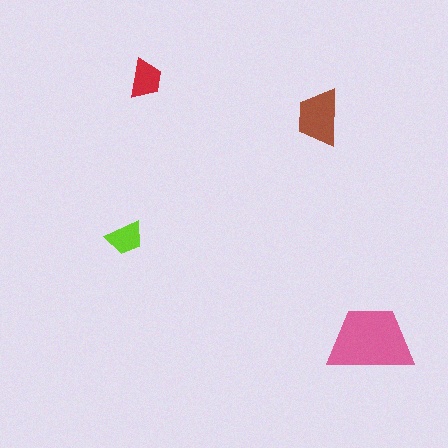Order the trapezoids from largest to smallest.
the pink one, the brown one, the red one, the lime one.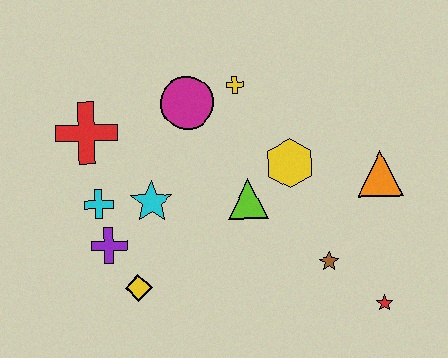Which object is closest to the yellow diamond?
The purple cross is closest to the yellow diamond.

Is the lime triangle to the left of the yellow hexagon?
Yes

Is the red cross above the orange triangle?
Yes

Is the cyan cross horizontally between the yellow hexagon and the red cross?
Yes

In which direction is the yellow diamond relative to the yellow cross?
The yellow diamond is below the yellow cross.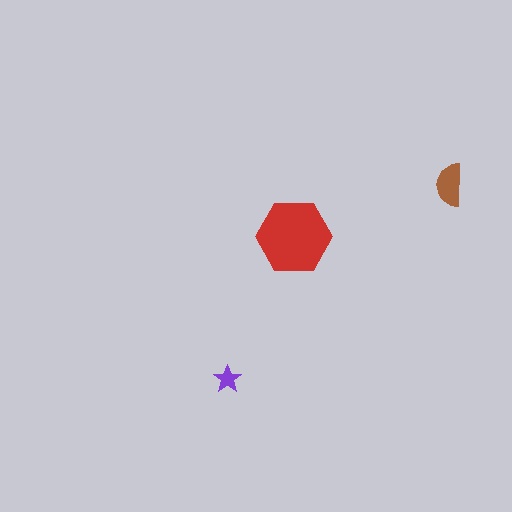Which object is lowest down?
The purple star is bottommost.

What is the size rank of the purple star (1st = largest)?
3rd.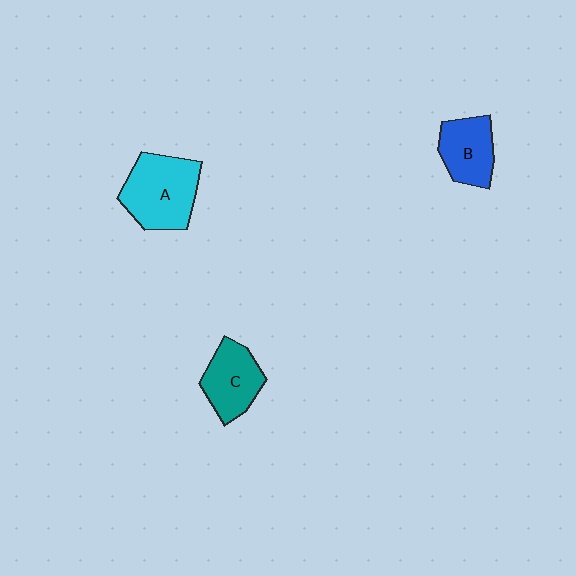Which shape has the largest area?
Shape A (cyan).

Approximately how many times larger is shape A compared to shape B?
Approximately 1.5 times.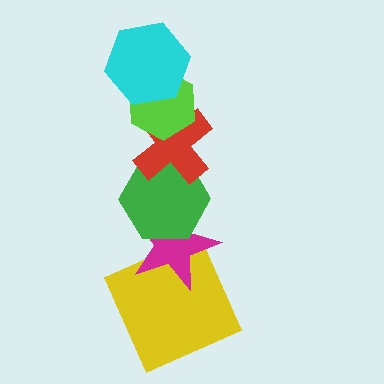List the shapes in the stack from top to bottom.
From top to bottom: the cyan hexagon, the lime hexagon, the red cross, the green hexagon, the magenta star, the yellow square.